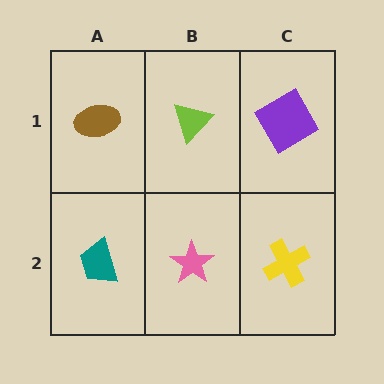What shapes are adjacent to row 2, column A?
A brown ellipse (row 1, column A), a pink star (row 2, column B).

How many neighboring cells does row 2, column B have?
3.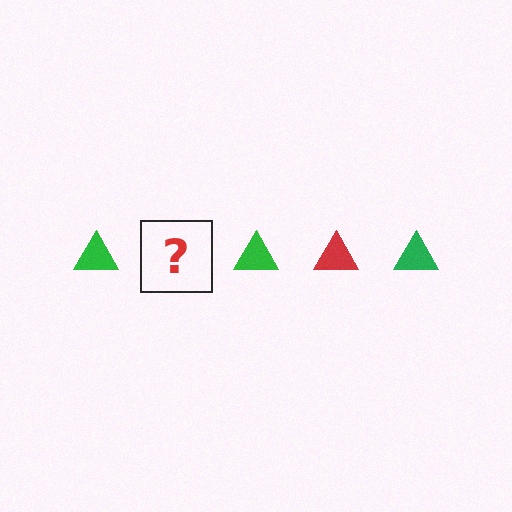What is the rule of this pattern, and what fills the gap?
The rule is that the pattern cycles through green, red triangles. The gap should be filled with a red triangle.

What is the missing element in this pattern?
The missing element is a red triangle.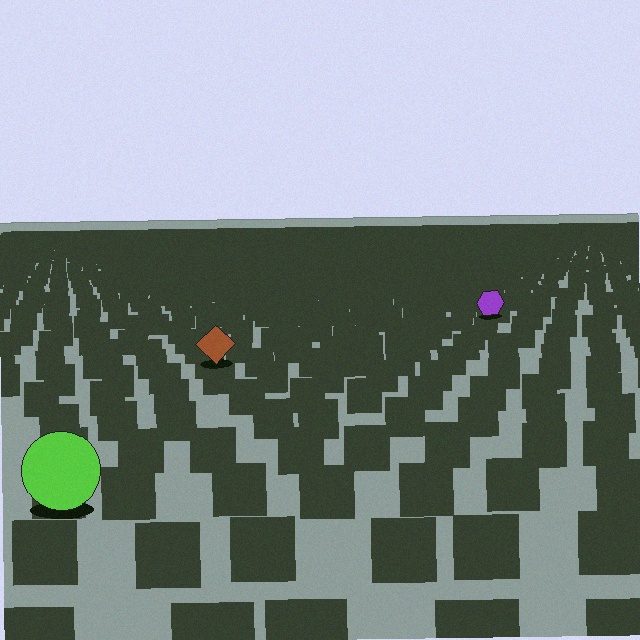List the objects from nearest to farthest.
From nearest to farthest: the lime circle, the brown diamond, the purple hexagon.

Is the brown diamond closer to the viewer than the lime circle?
No. The lime circle is closer — you can tell from the texture gradient: the ground texture is coarser near it.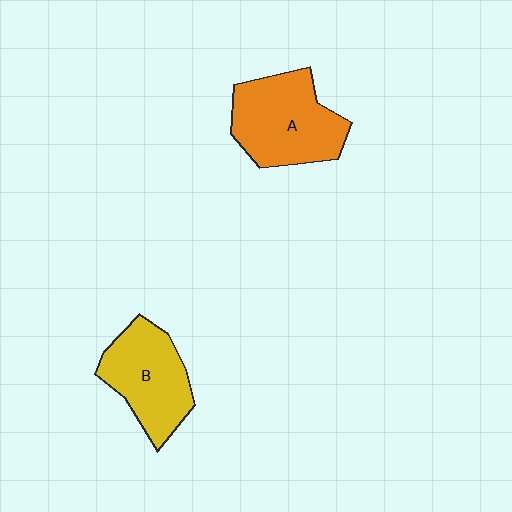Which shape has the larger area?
Shape A (orange).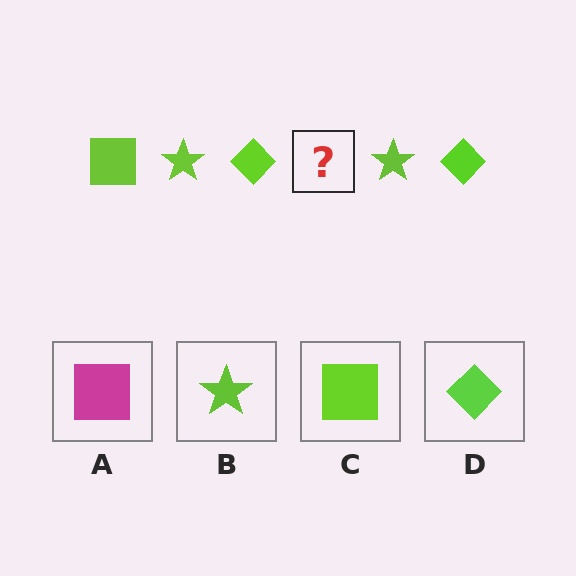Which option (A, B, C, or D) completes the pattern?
C.